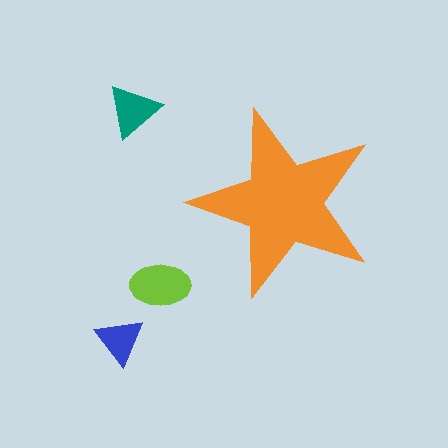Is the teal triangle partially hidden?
No, the teal triangle is fully visible.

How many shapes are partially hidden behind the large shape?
0 shapes are partially hidden.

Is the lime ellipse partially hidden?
No, the lime ellipse is fully visible.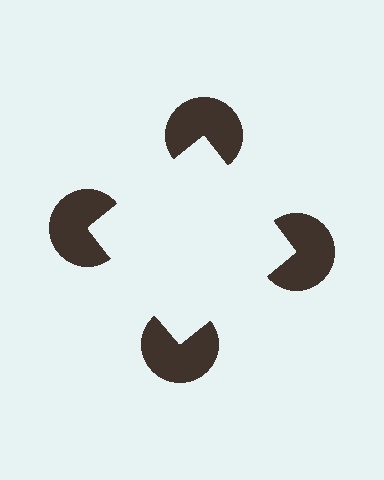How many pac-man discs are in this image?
There are 4 — one at each vertex of the illusory square.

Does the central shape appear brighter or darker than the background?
It typically appears slightly brighter than the background, even though no actual brightness change is drawn.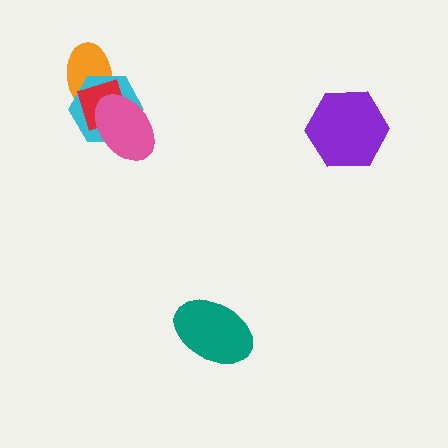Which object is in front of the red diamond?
The pink ellipse is in front of the red diamond.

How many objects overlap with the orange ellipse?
3 objects overlap with the orange ellipse.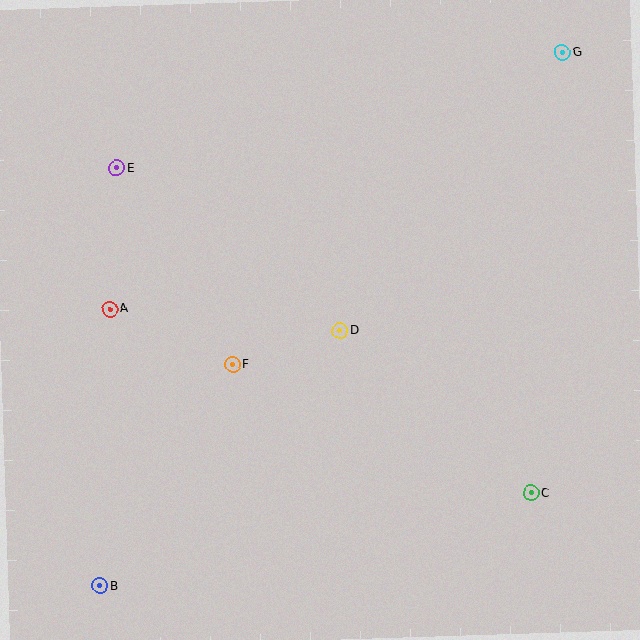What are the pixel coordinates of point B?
Point B is at (100, 586).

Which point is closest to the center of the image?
Point D at (340, 331) is closest to the center.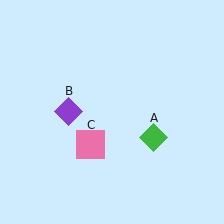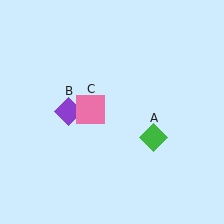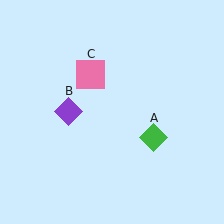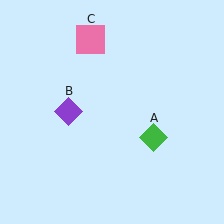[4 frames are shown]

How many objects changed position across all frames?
1 object changed position: pink square (object C).